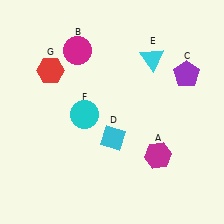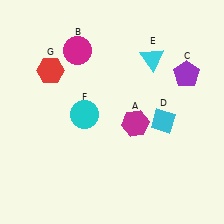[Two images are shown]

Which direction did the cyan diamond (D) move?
The cyan diamond (D) moved right.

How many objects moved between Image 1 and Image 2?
2 objects moved between the two images.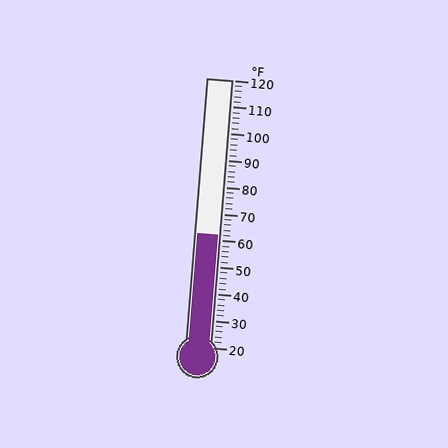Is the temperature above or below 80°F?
The temperature is below 80°F.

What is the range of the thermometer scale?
The thermometer scale ranges from 20°F to 120°F.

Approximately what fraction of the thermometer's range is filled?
The thermometer is filled to approximately 40% of its range.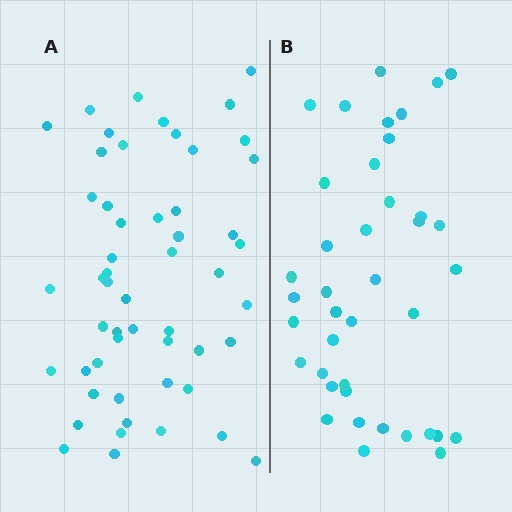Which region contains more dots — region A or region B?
Region A (the left region) has more dots.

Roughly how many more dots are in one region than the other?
Region A has approximately 15 more dots than region B.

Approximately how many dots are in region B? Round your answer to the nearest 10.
About 40 dots.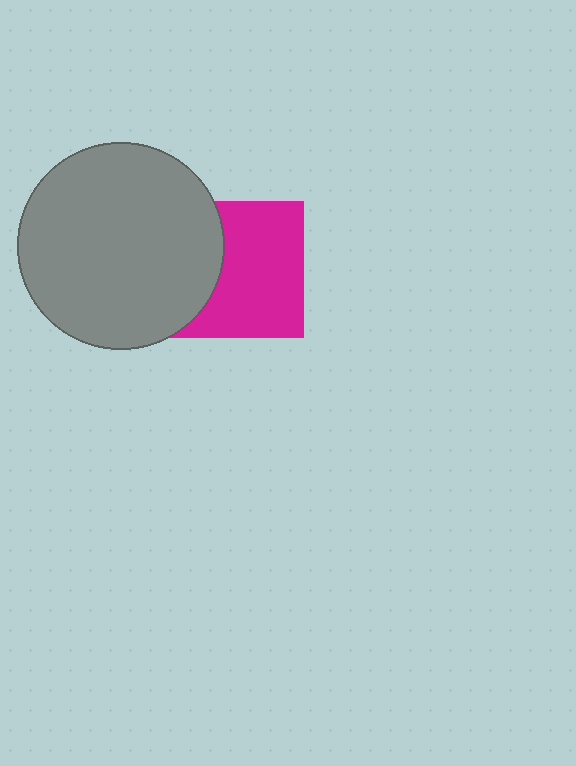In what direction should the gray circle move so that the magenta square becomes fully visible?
The gray circle should move left. That is the shortest direction to clear the overlap and leave the magenta square fully visible.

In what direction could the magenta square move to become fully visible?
The magenta square could move right. That would shift it out from behind the gray circle entirely.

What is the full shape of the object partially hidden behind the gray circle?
The partially hidden object is a magenta square.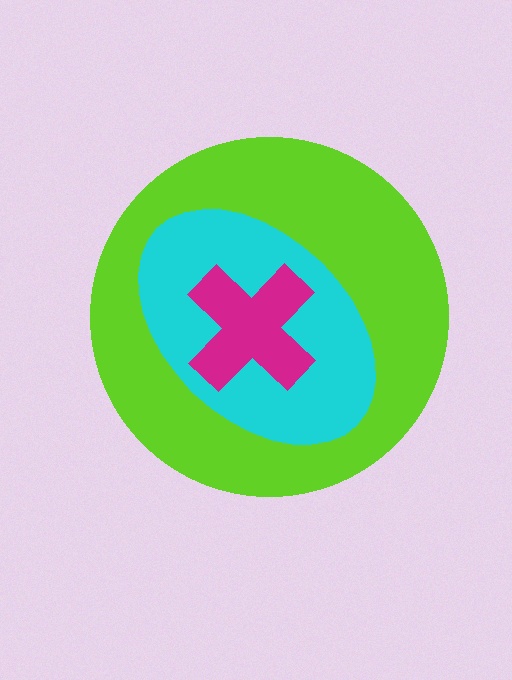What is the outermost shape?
The lime circle.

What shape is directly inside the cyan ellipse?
The magenta cross.